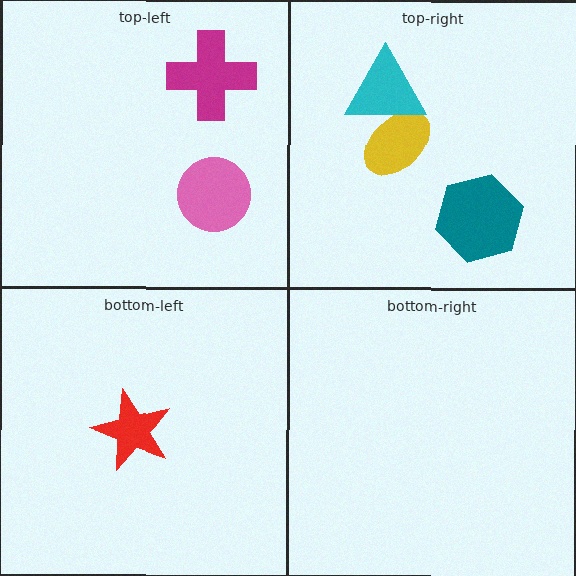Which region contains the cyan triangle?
The top-right region.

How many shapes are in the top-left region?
2.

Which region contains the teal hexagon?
The top-right region.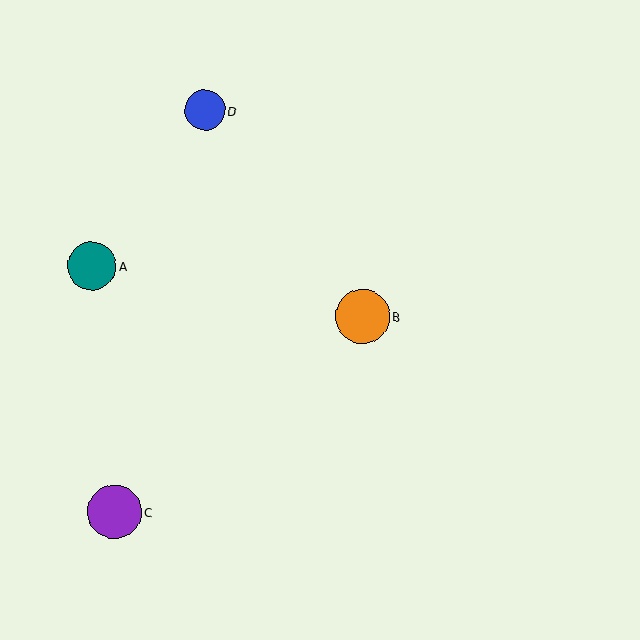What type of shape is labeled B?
Shape B is an orange circle.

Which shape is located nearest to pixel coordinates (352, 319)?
The orange circle (labeled B) at (363, 316) is nearest to that location.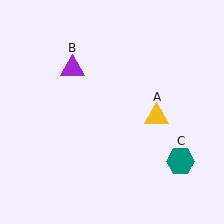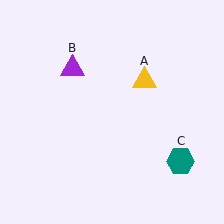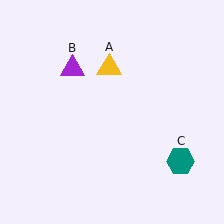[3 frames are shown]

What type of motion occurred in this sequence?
The yellow triangle (object A) rotated counterclockwise around the center of the scene.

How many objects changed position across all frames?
1 object changed position: yellow triangle (object A).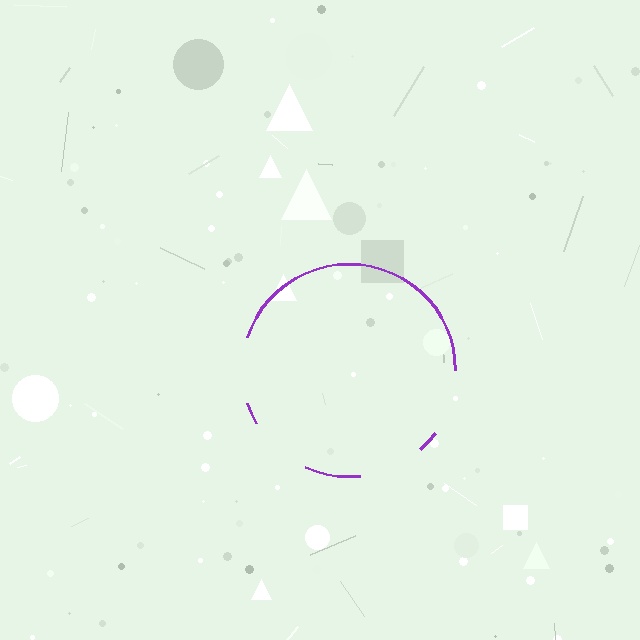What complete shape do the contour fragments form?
The contour fragments form a circle.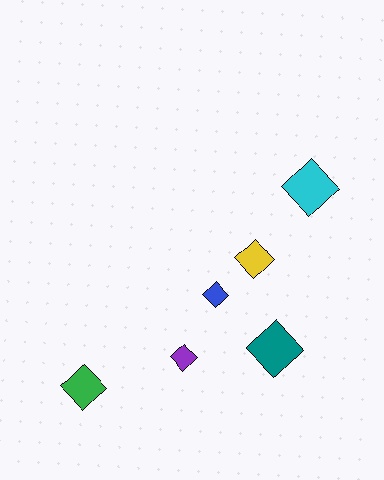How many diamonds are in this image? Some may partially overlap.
There are 6 diamonds.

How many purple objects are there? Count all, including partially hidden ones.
There is 1 purple object.